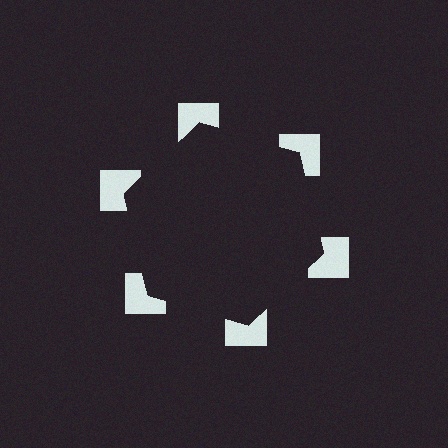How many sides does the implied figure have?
6 sides.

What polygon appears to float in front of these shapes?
An illusory hexagon — its edges are inferred from the aligned wedge cuts in the notched squares, not physically drawn.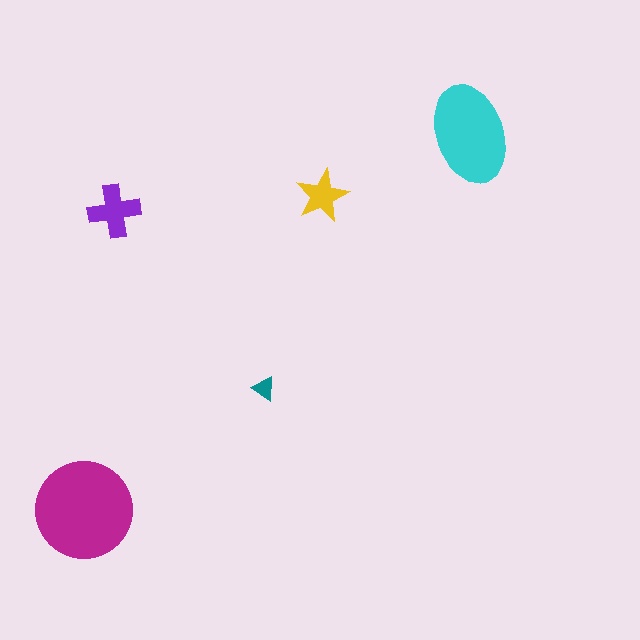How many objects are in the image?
There are 5 objects in the image.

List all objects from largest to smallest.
The magenta circle, the cyan ellipse, the purple cross, the yellow star, the teal triangle.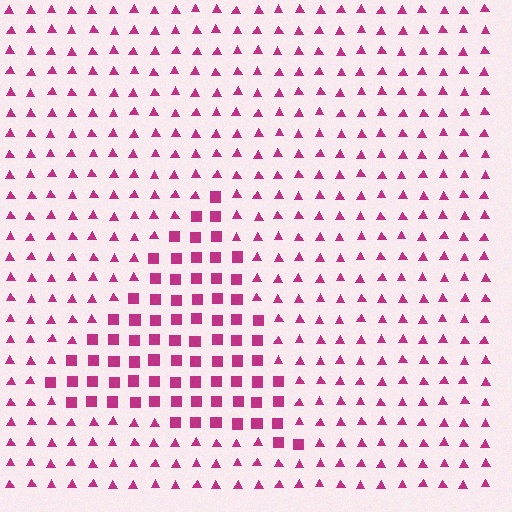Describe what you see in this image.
The image is filled with small magenta elements arranged in a uniform grid. A triangle-shaped region contains squares, while the surrounding area contains triangles. The boundary is defined purely by the change in element shape.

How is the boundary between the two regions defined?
The boundary is defined by a change in element shape: squares inside vs. triangles outside. All elements share the same color and spacing.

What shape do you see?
I see a triangle.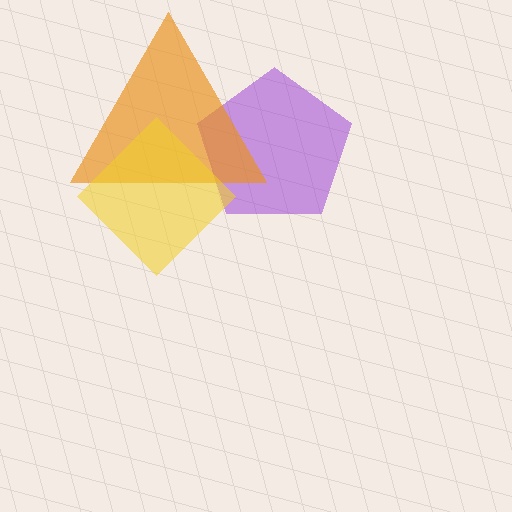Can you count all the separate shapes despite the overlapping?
Yes, there are 3 separate shapes.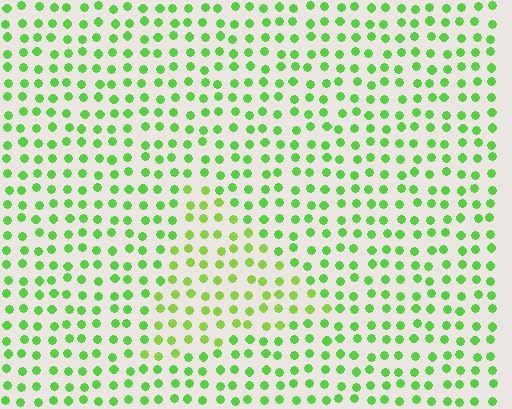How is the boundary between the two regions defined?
The boundary is defined purely by a slight shift in hue (about 21 degrees). Spacing, size, and orientation are identical on both sides.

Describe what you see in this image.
The image is filled with small lime elements in a uniform arrangement. A triangle-shaped region is visible where the elements are tinted to a slightly different hue, forming a subtle color boundary.